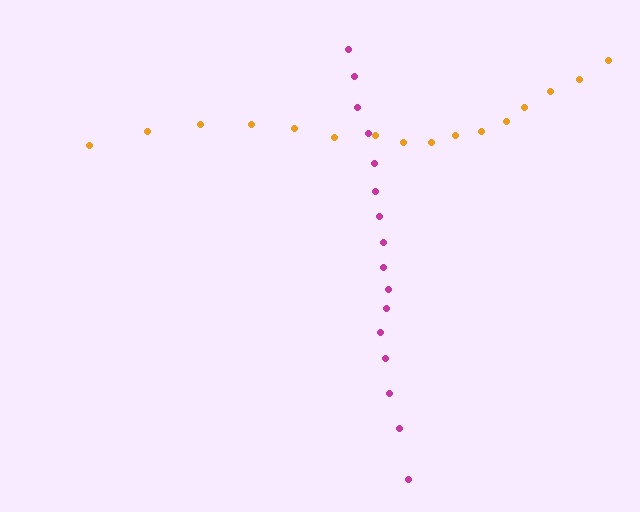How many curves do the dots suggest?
There are 2 distinct paths.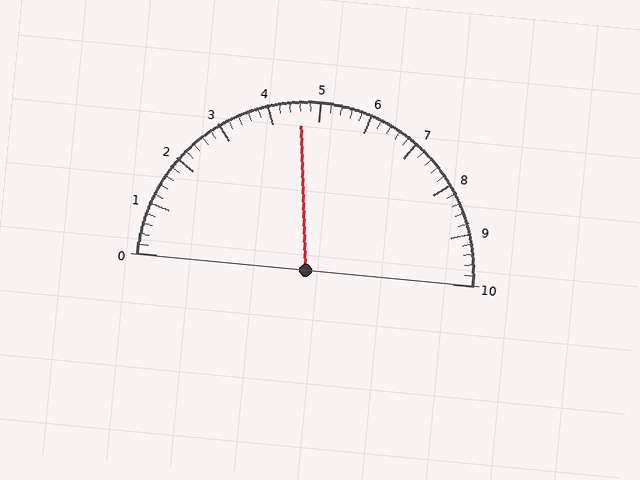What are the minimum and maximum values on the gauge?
The gauge ranges from 0 to 10.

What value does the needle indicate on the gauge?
The needle indicates approximately 4.6.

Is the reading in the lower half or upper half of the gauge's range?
The reading is in the lower half of the range (0 to 10).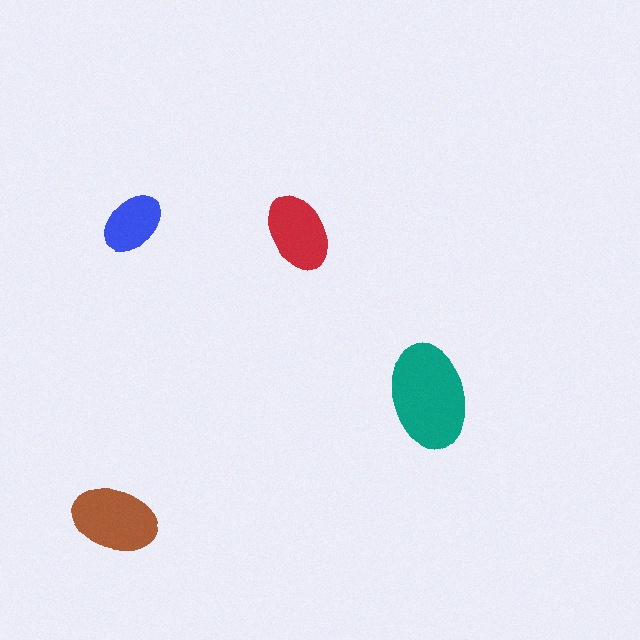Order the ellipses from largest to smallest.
the teal one, the brown one, the red one, the blue one.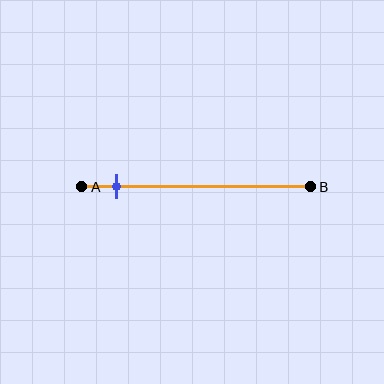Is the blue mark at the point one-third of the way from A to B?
No, the mark is at about 15% from A, not at the 33% one-third point.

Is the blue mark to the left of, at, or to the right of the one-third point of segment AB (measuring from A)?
The blue mark is to the left of the one-third point of segment AB.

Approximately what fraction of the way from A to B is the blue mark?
The blue mark is approximately 15% of the way from A to B.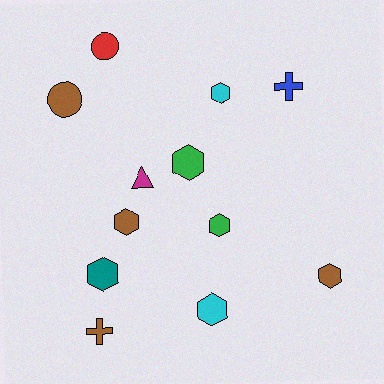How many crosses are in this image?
There are 2 crosses.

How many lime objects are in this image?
There are no lime objects.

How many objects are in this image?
There are 12 objects.